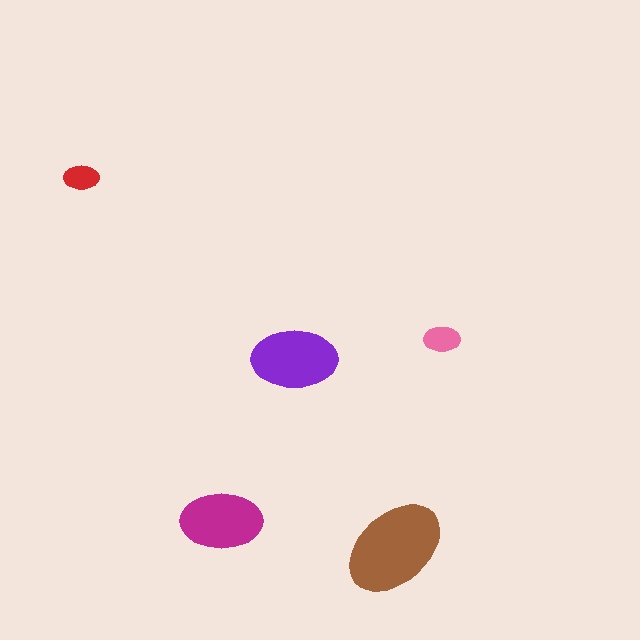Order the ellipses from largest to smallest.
the brown one, the purple one, the magenta one, the pink one, the red one.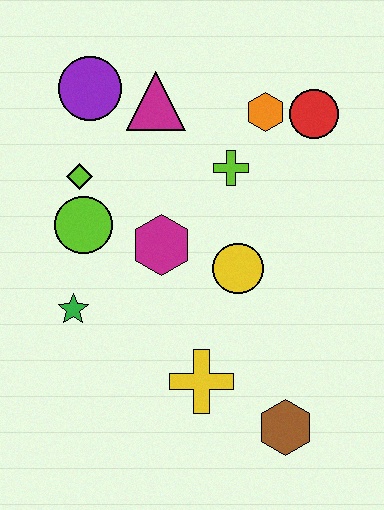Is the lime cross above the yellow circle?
Yes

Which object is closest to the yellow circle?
The magenta hexagon is closest to the yellow circle.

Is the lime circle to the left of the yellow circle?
Yes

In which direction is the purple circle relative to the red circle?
The purple circle is to the left of the red circle.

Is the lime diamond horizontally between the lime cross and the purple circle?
No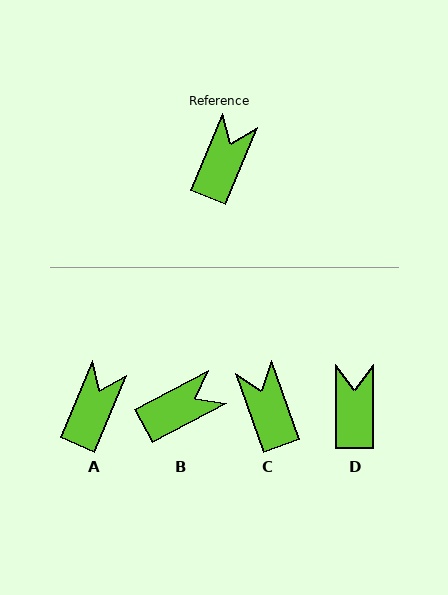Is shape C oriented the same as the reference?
No, it is off by about 42 degrees.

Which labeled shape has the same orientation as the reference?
A.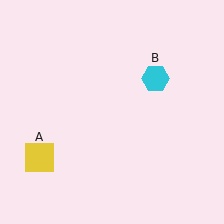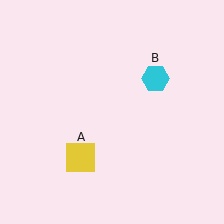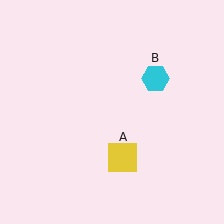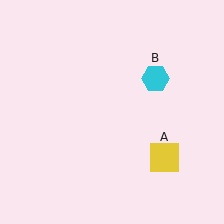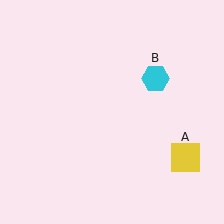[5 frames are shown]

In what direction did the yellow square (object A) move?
The yellow square (object A) moved right.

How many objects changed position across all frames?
1 object changed position: yellow square (object A).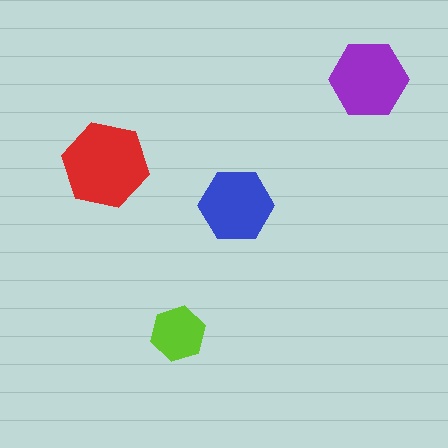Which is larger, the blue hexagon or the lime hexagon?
The blue one.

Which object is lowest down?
The lime hexagon is bottommost.